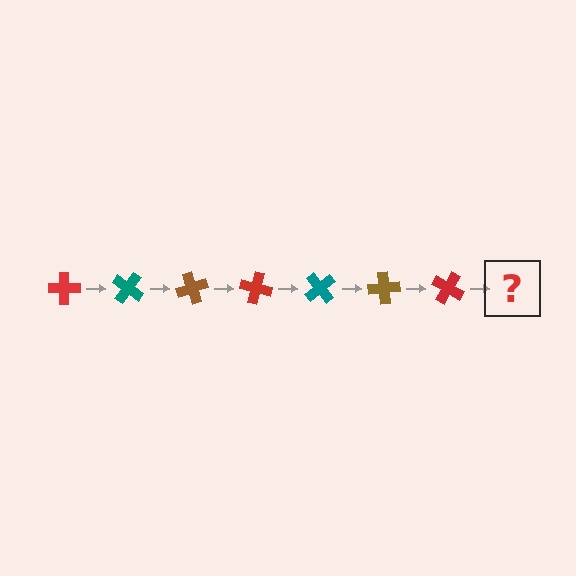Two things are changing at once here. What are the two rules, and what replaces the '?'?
The two rules are that it rotates 35 degrees each step and the color cycles through red, teal, and brown. The '?' should be a teal cross, rotated 245 degrees from the start.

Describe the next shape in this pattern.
It should be a teal cross, rotated 245 degrees from the start.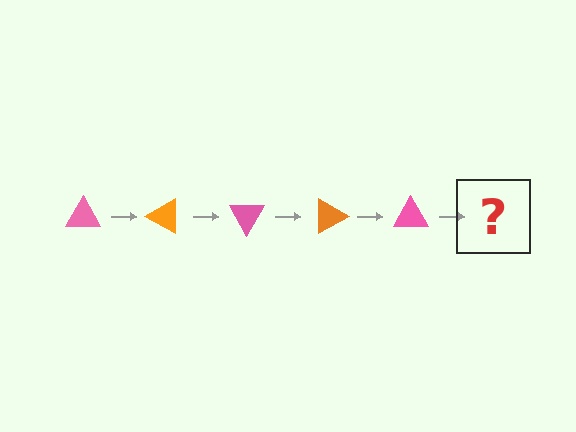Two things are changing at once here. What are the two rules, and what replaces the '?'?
The two rules are that it rotates 30 degrees each step and the color cycles through pink and orange. The '?' should be an orange triangle, rotated 150 degrees from the start.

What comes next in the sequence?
The next element should be an orange triangle, rotated 150 degrees from the start.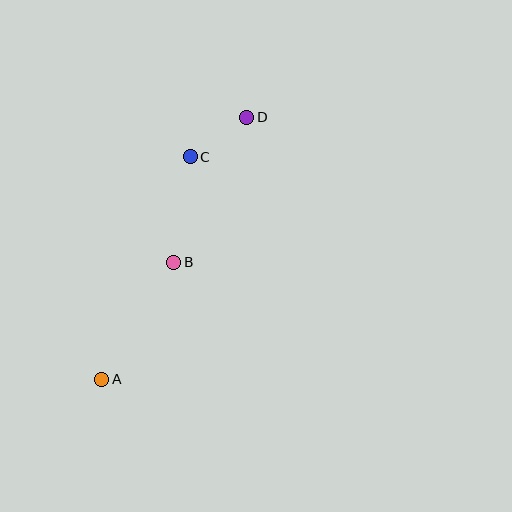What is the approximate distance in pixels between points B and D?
The distance between B and D is approximately 162 pixels.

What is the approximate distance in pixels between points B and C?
The distance between B and C is approximately 107 pixels.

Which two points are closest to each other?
Points C and D are closest to each other.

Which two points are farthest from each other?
Points A and D are farthest from each other.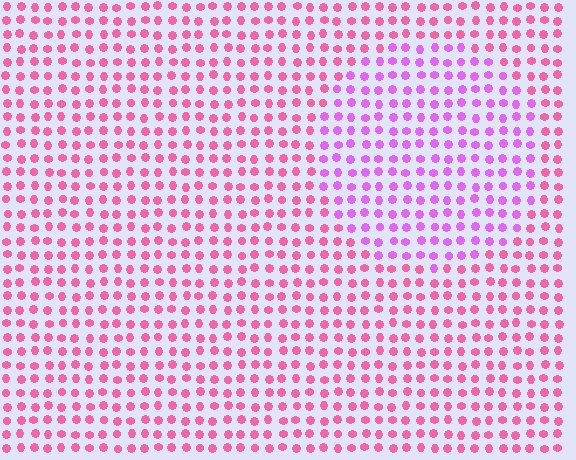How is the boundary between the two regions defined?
The boundary is defined purely by a slight shift in hue (about 38 degrees). Spacing, size, and orientation are identical on both sides.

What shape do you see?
I see a circle.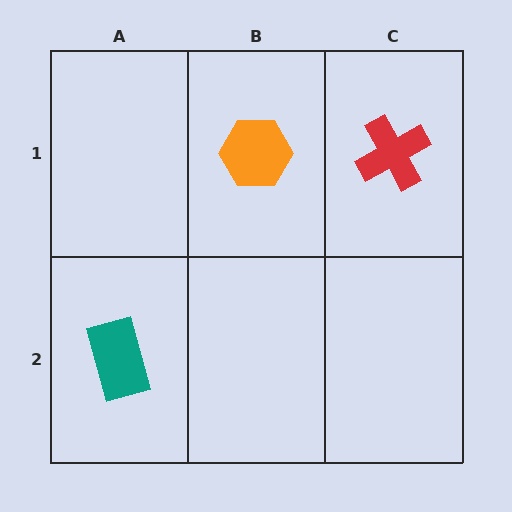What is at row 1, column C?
A red cross.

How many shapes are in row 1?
2 shapes.